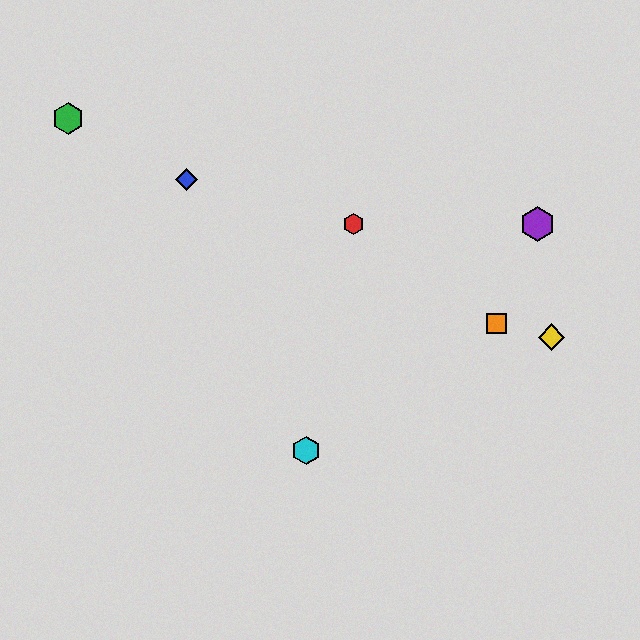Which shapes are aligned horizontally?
The red hexagon, the purple hexagon are aligned horizontally.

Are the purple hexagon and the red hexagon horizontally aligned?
Yes, both are at y≈224.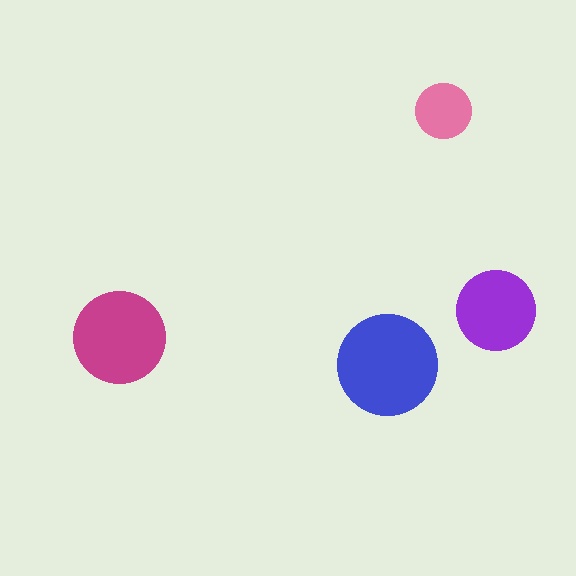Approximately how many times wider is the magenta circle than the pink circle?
About 1.5 times wider.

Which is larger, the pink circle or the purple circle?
The purple one.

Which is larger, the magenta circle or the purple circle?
The magenta one.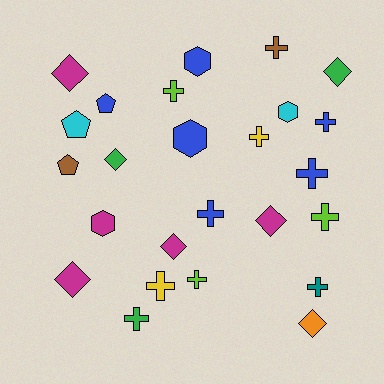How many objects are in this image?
There are 25 objects.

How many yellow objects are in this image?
There are 2 yellow objects.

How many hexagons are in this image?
There are 4 hexagons.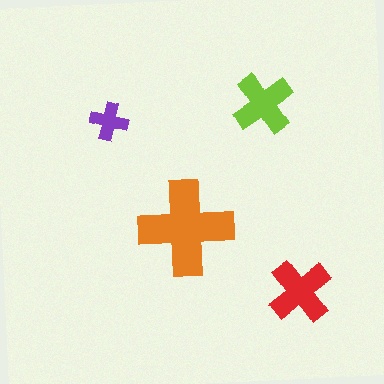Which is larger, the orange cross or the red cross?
The orange one.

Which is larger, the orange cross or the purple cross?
The orange one.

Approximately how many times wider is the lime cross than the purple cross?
About 1.5 times wider.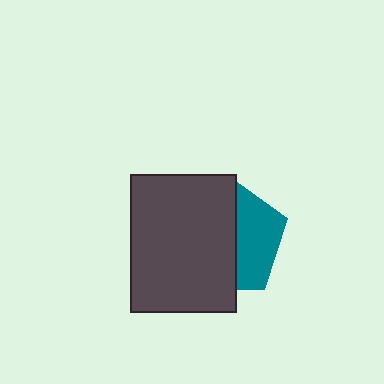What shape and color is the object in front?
The object in front is a dark gray rectangle.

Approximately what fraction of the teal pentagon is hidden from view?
Roughly 62% of the teal pentagon is hidden behind the dark gray rectangle.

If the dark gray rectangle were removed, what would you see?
You would see the complete teal pentagon.